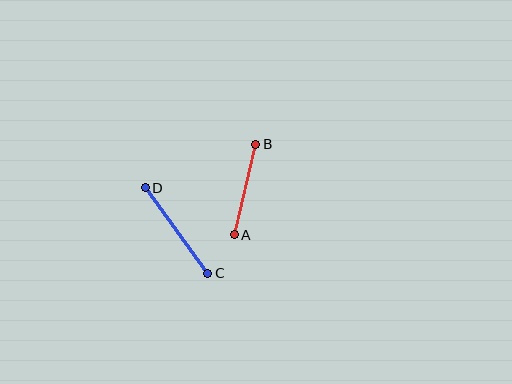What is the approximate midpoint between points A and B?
The midpoint is at approximately (245, 189) pixels.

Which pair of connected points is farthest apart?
Points C and D are farthest apart.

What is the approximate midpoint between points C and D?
The midpoint is at approximately (177, 230) pixels.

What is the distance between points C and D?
The distance is approximately 106 pixels.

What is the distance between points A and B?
The distance is approximately 93 pixels.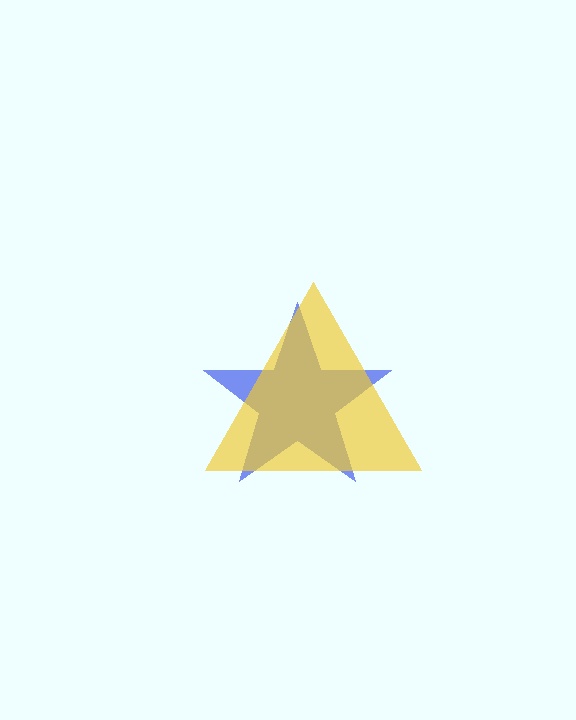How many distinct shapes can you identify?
There are 2 distinct shapes: a blue star, a yellow triangle.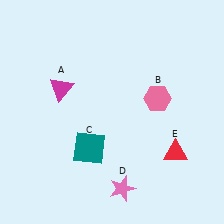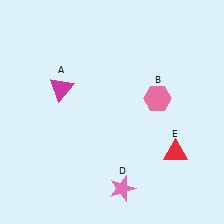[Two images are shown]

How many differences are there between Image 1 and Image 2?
There is 1 difference between the two images.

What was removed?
The teal square (C) was removed in Image 2.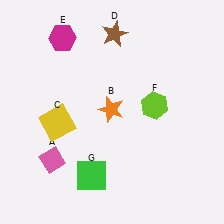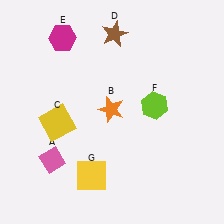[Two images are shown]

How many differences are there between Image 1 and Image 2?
There is 1 difference between the two images.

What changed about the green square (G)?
In Image 1, G is green. In Image 2, it changed to yellow.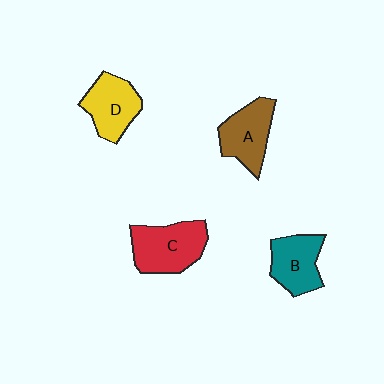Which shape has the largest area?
Shape C (red).